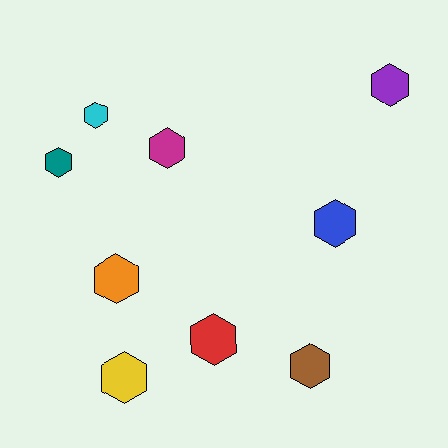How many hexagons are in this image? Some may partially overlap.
There are 9 hexagons.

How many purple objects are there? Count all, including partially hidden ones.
There is 1 purple object.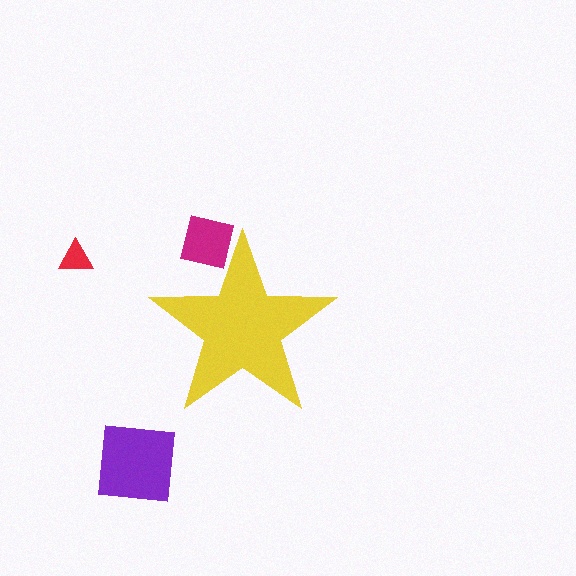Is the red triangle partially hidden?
No, the red triangle is fully visible.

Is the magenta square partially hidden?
Yes, the magenta square is partially hidden behind the yellow star.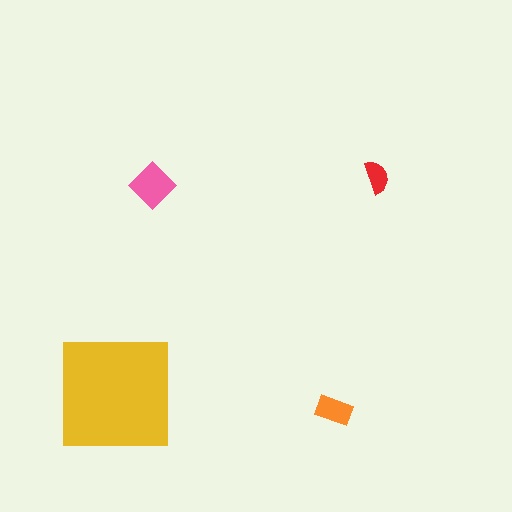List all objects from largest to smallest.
The yellow square, the pink diamond, the orange rectangle, the red semicircle.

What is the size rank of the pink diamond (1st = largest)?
2nd.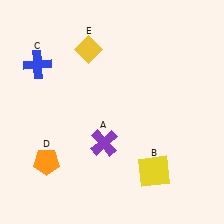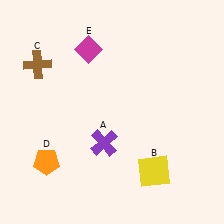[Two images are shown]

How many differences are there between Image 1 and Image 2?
There are 2 differences between the two images.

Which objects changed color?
C changed from blue to brown. E changed from yellow to magenta.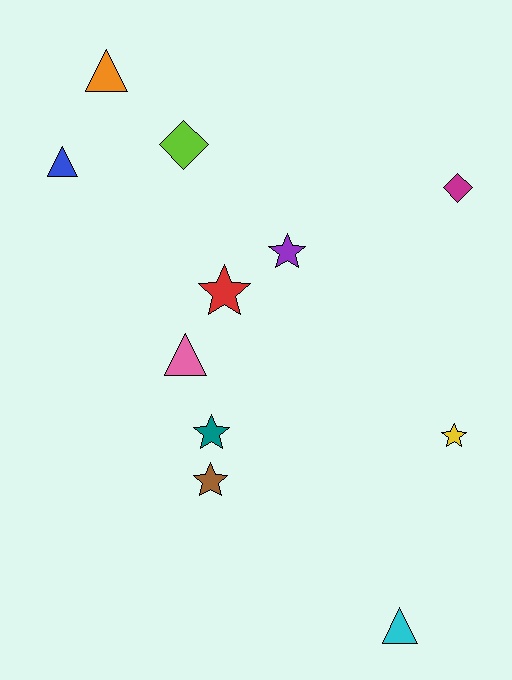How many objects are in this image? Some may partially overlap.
There are 11 objects.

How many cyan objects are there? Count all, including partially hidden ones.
There is 1 cyan object.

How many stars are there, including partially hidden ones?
There are 5 stars.